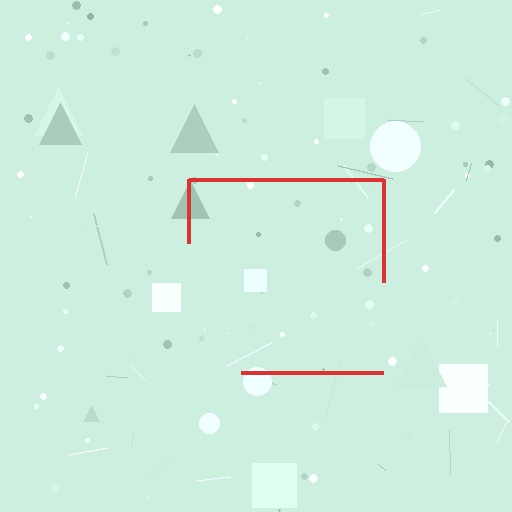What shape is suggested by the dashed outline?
The dashed outline suggests a square.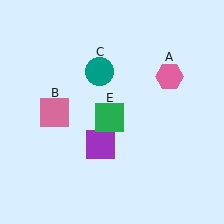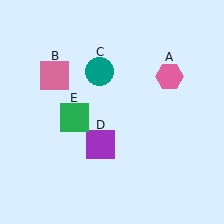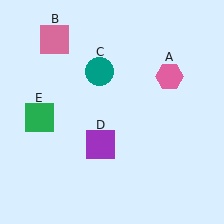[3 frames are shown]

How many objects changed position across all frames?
2 objects changed position: pink square (object B), green square (object E).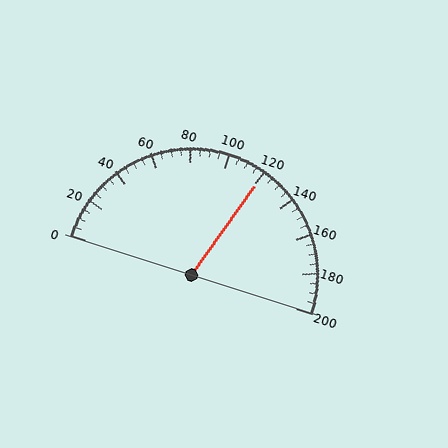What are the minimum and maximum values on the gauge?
The gauge ranges from 0 to 200.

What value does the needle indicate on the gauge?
The needle indicates approximately 120.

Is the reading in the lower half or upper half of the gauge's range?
The reading is in the upper half of the range (0 to 200).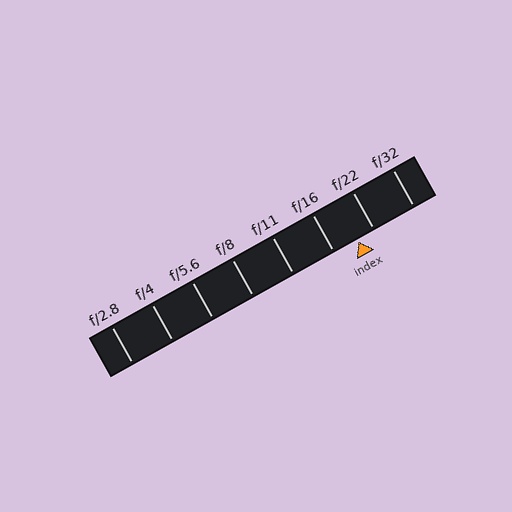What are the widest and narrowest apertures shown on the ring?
The widest aperture shown is f/2.8 and the narrowest is f/32.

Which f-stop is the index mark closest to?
The index mark is closest to f/22.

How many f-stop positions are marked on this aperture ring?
There are 8 f-stop positions marked.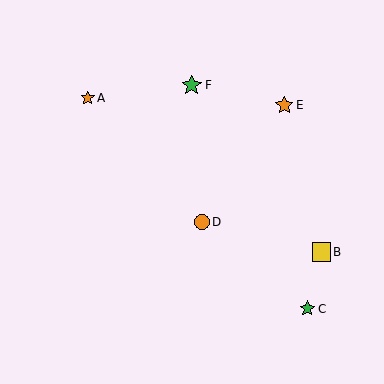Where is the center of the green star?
The center of the green star is at (192, 85).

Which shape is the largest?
The green star (labeled F) is the largest.